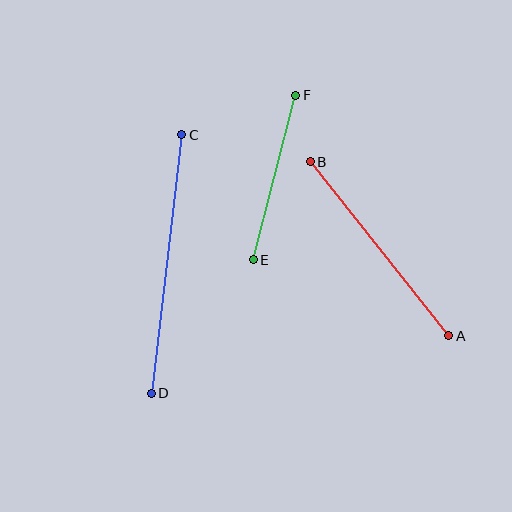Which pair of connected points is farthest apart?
Points C and D are farthest apart.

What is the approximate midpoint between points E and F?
The midpoint is at approximately (275, 178) pixels.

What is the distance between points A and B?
The distance is approximately 222 pixels.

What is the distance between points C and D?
The distance is approximately 260 pixels.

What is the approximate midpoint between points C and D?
The midpoint is at approximately (166, 264) pixels.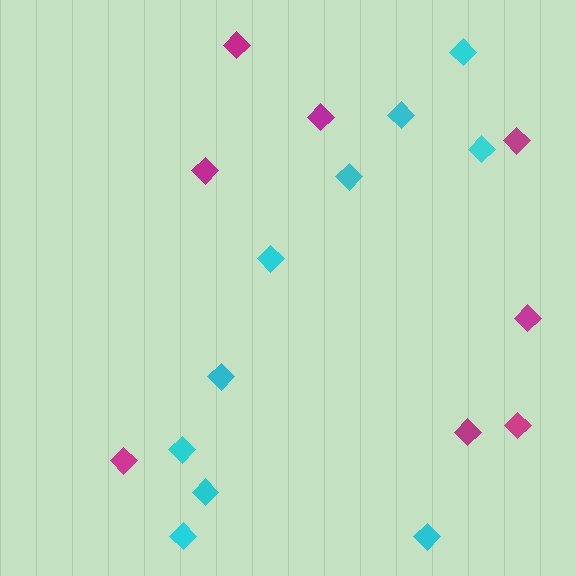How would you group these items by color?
There are 2 groups: one group of magenta diamonds (8) and one group of cyan diamonds (10).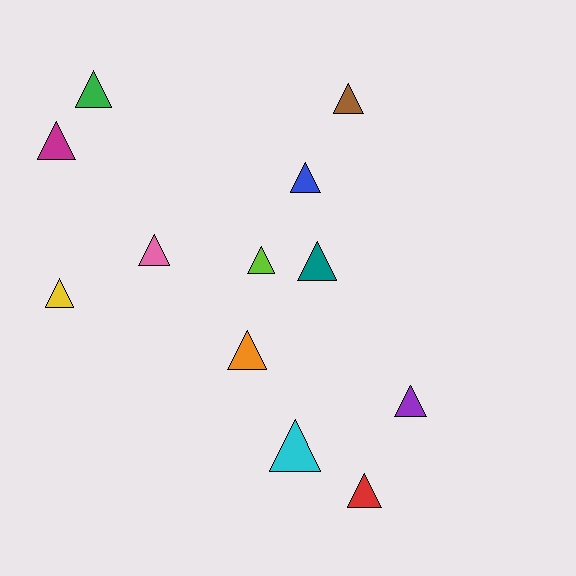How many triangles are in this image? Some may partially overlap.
There are 12 triangles.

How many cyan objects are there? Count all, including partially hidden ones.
There is 1 cyan object.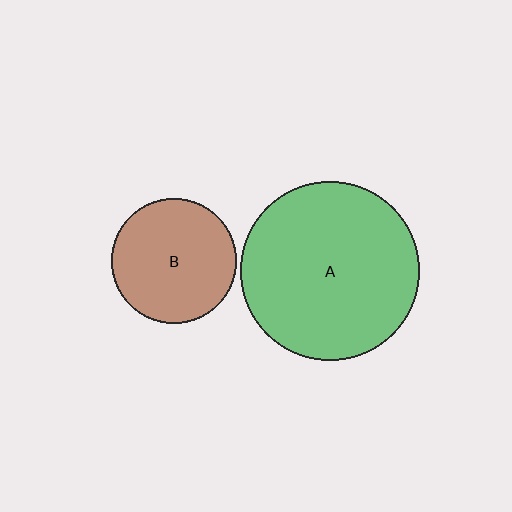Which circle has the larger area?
Circle A (green).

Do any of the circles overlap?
No, none of the circles overlap.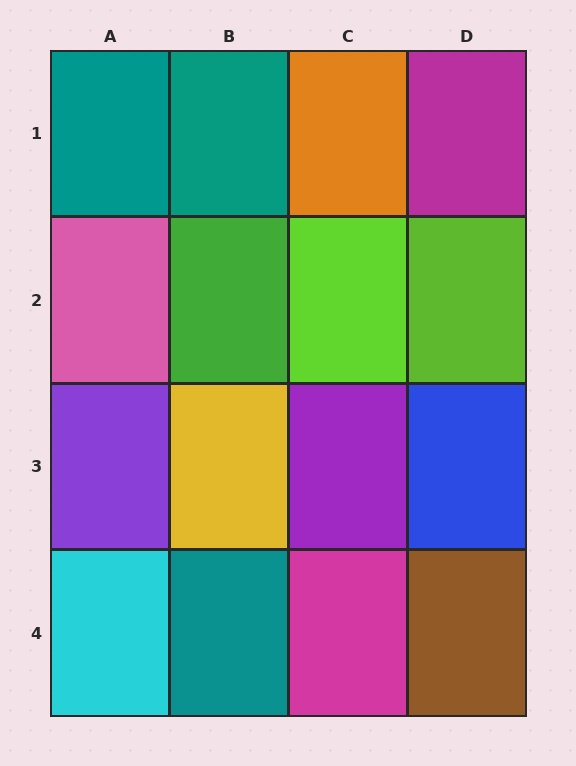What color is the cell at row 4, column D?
Brown.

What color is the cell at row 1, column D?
Magenta.